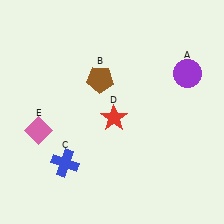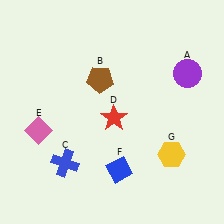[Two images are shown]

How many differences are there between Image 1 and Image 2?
There are 2 differences between the two images.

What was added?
A blue diamond (F), a yellow hexagon (G) were added in Image 2.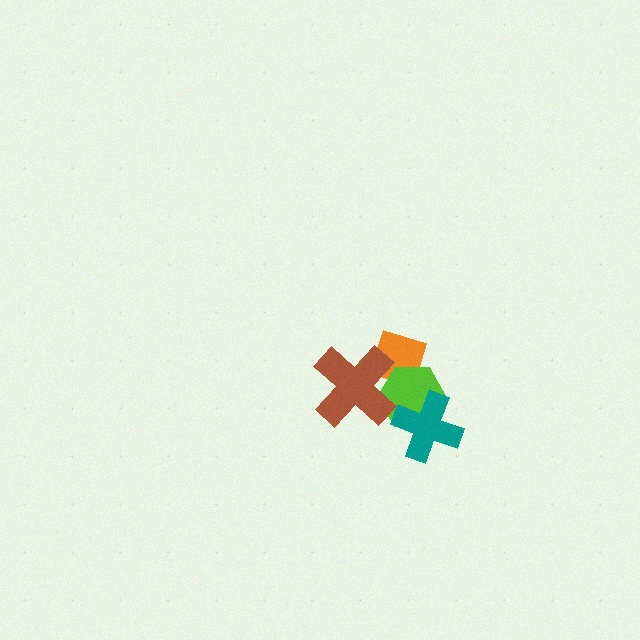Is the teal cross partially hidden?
No, no other shape covers it.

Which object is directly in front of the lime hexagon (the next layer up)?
The brown cross is directly in front of the lime hexagon.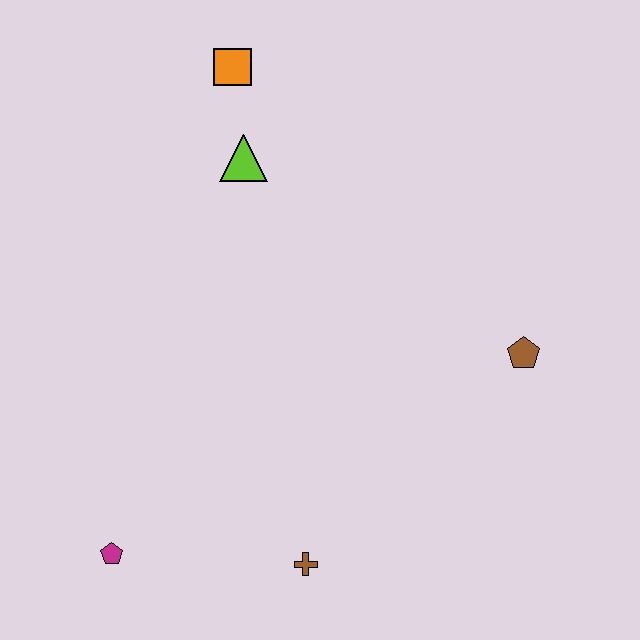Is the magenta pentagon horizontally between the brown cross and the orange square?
No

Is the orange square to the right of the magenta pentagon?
Yes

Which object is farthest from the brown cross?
The orange square is farthest from the brown cross.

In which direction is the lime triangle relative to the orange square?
The lime triangle is below the orange square.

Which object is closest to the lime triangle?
The orange square is closest to the lime triangle.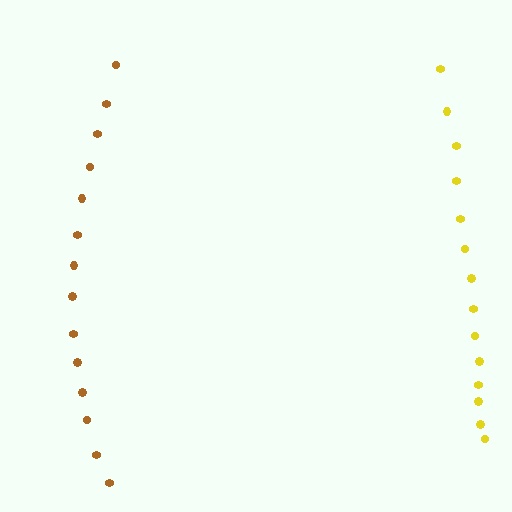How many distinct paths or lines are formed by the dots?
There are 2 distinct paths.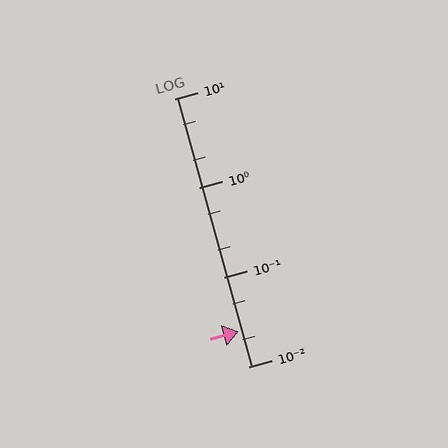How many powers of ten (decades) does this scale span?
The scale spans 3 decades, from 0.01 to 10.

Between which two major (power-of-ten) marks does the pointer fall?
The pointer is between 0.01 and 0.1.